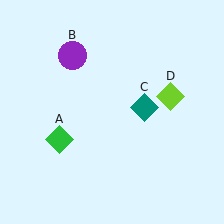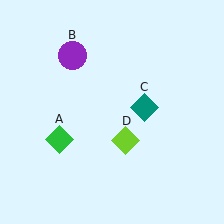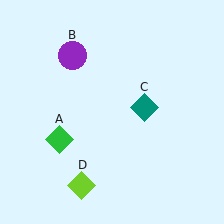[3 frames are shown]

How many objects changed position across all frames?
1 object changed position: lime diamond (object D).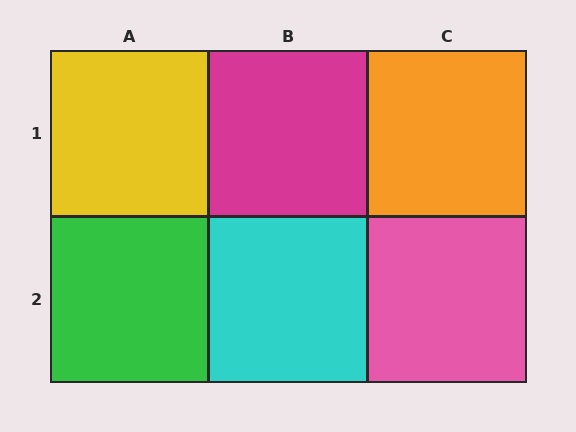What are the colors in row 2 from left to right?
Green, cyan, pink.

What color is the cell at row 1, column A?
Yellow.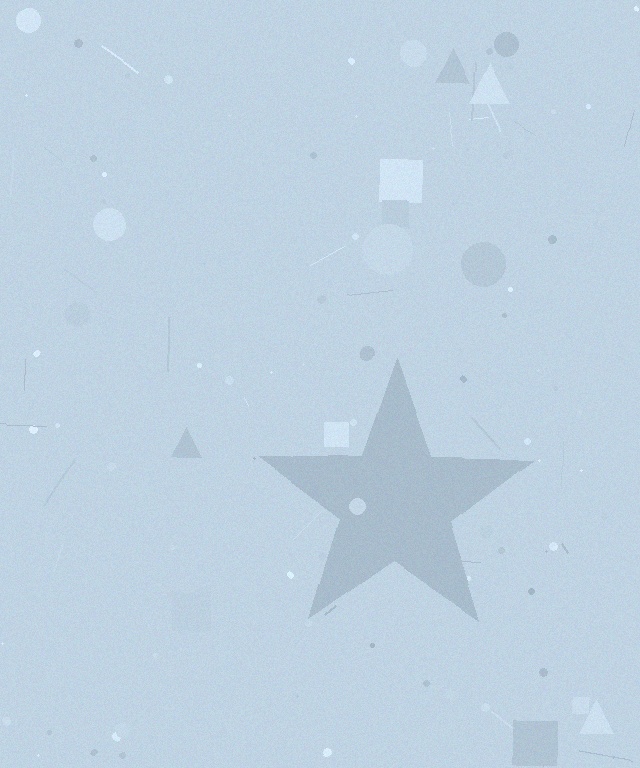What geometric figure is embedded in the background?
A star is embedded in the background.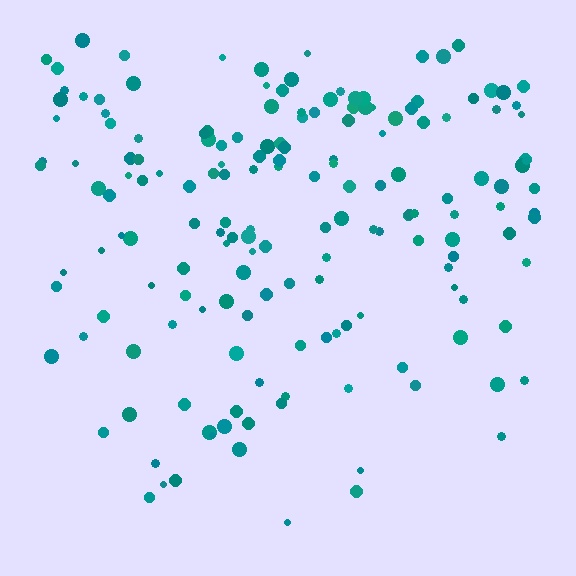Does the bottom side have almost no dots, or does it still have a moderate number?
Still a moderate number, just noticeably fewer than the top.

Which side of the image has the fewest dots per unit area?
The bottom.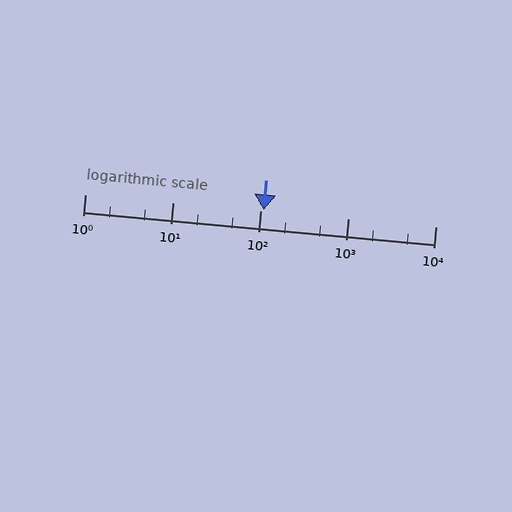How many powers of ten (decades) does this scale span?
The scale spans 4 decades, from 1 to 10000.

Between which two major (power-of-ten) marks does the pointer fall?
The pointer is between 100 and 1000.